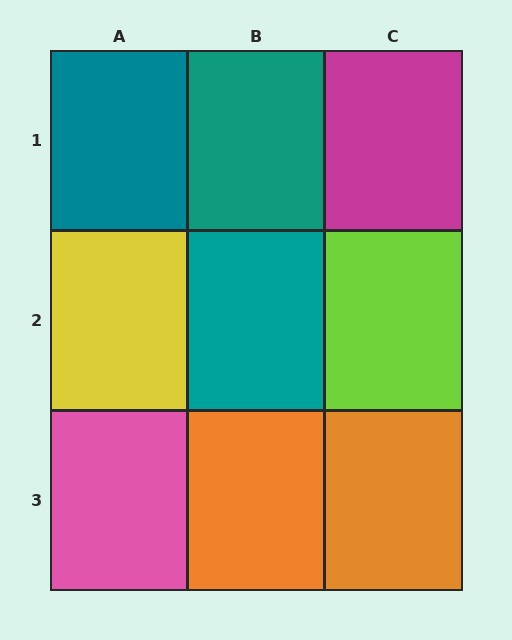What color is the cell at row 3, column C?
Orange.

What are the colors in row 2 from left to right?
Yellow, teal, lime.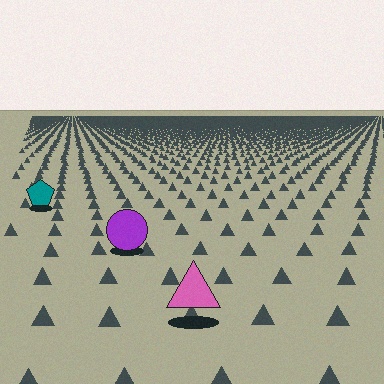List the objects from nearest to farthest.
From nearest to farthest: the pink triangle, the purple circle, the teal pentagon.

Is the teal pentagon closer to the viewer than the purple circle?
No. The purple circle is closer — you can tell from the texture gradient: the ground texture is coarser near it.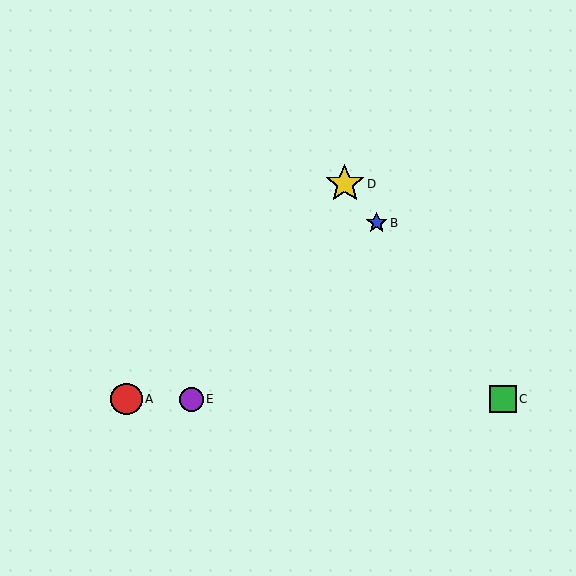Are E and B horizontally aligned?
No, E is at y≈399 and B is at y≈223.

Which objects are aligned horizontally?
Objects A, C, E are aligned horizontally.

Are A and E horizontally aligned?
Yes, both are at y≈399.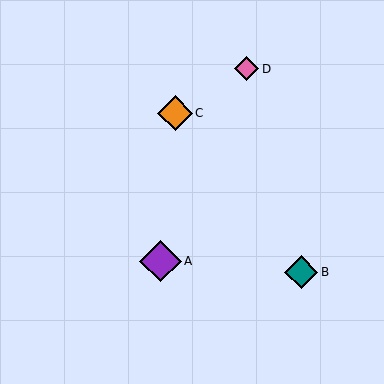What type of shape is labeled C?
Shape C is an orange diamond.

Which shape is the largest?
The purple diamond (labeled A) is the largest.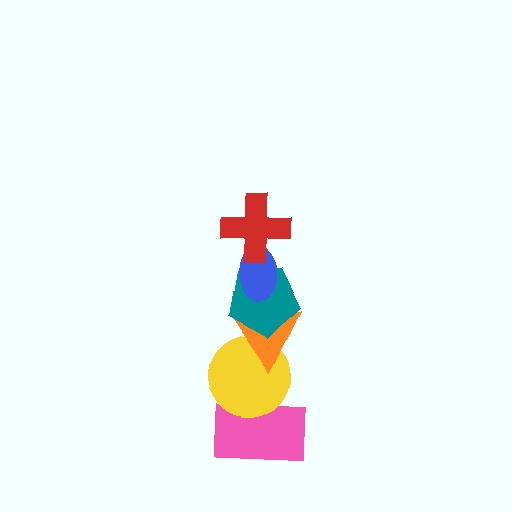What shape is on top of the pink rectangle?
The yellow circle is on top of the pink rectangle.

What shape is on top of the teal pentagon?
The blue ellipse is on top of the teal pentagon.